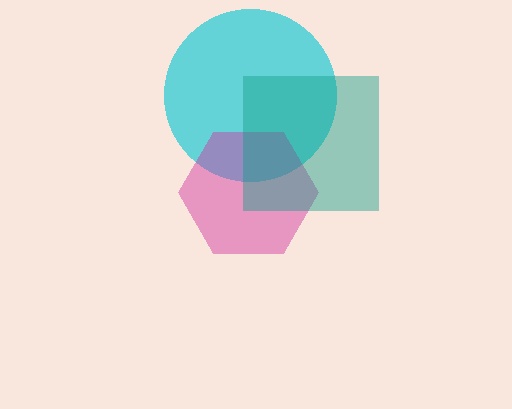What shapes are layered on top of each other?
The layered shapes are: a cyan circle, a magenta hexagon, a teal square.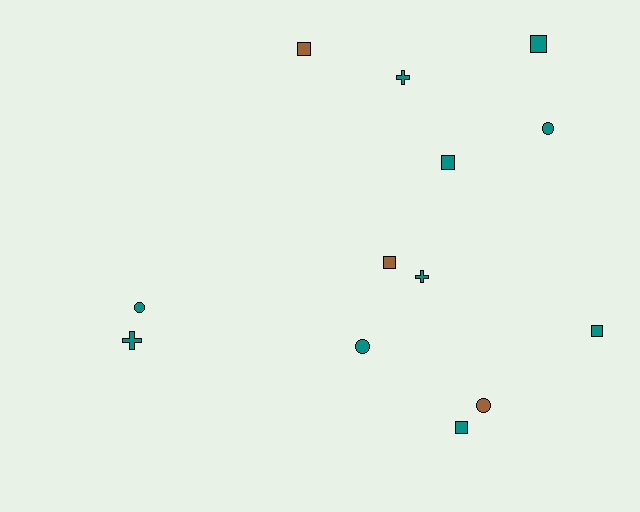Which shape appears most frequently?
Square, with 6 objects.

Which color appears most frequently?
Teal, with 10 objects.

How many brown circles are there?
There is 1 brown circle.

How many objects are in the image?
There are 13 objects.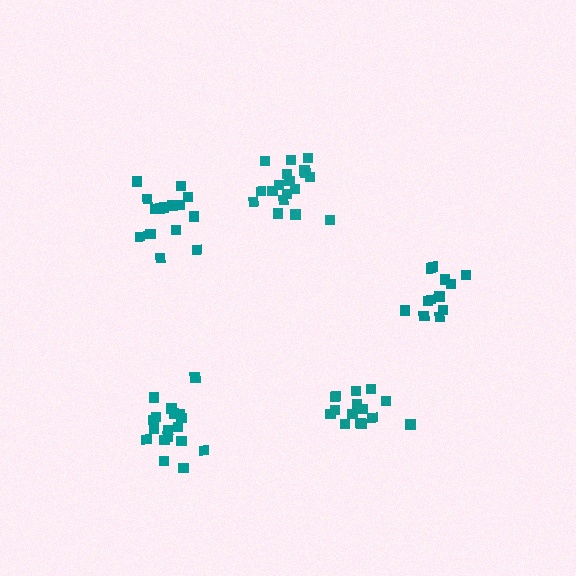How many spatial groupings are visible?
There are 5 spatial groupings.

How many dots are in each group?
Group 1: 17 dots, Group 2: 15 dots, Group 3: 18 dots, Group 4: 13 dots, Group 5: 18 dots (81 total).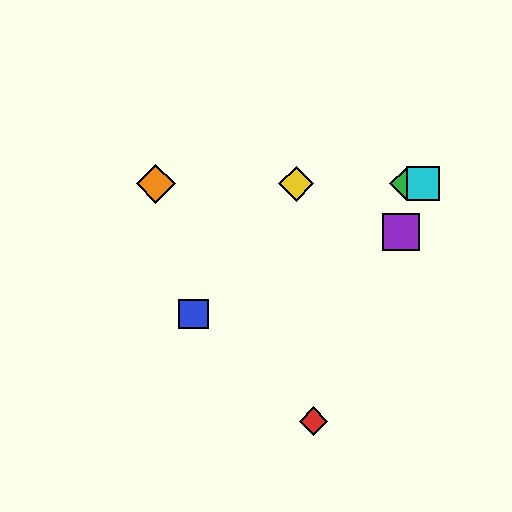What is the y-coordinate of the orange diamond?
The orange diamond is at y≈184.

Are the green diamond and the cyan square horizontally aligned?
Yes, both are at y≈184.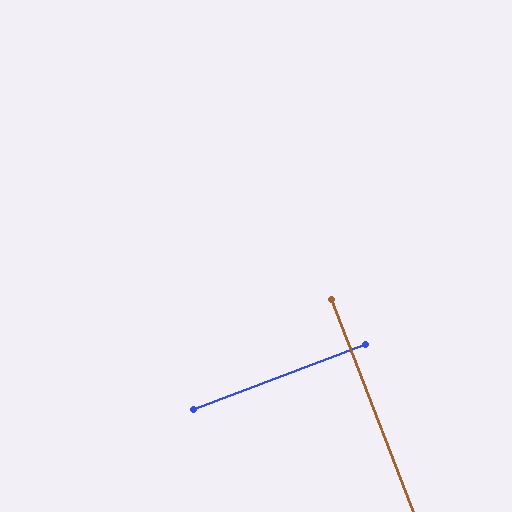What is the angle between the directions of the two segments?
Approximately 90 degrees.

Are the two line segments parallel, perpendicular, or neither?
Perpendicular — they meet at approximately 90°.